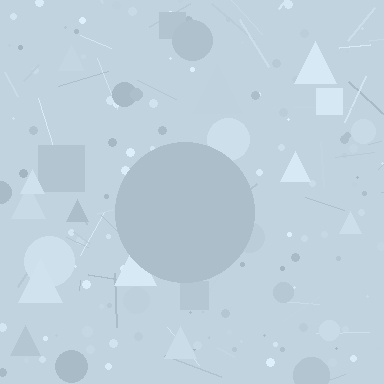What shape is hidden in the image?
A circle is hidden in the image.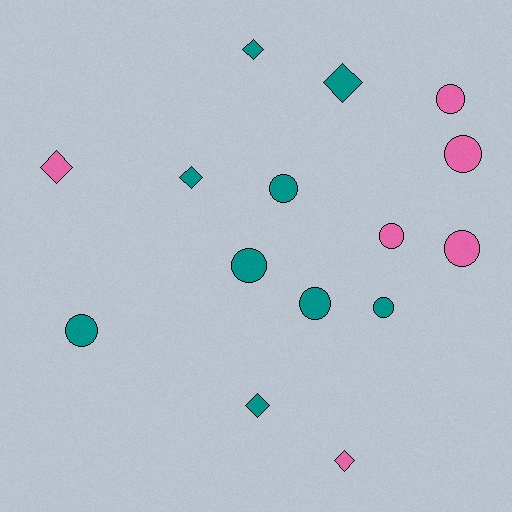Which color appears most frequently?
Teal, with 9 objects.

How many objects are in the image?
There are 15 objects.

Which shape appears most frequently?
Circle, with 9 objects.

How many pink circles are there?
There are 4 pink circles.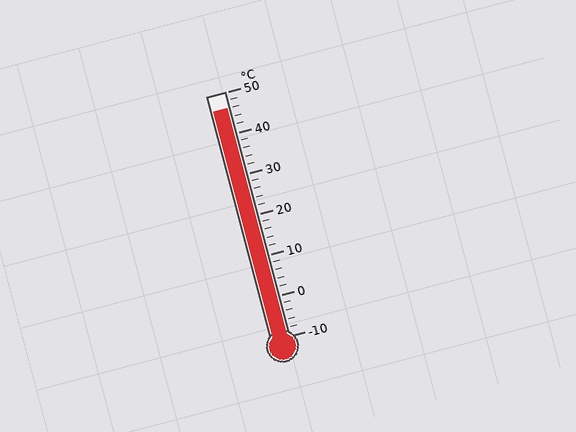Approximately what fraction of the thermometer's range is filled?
The thermometer is filled to approximately 95% of its range.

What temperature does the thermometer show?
The thermometer shows approximately 46°C.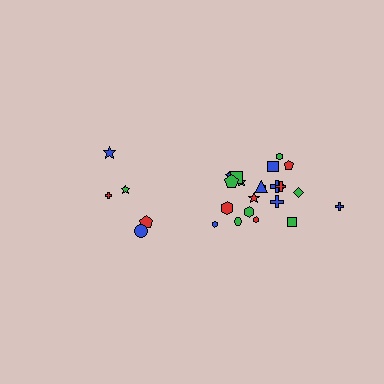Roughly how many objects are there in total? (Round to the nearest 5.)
Roughly 25 objects in total.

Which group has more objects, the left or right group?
The right group.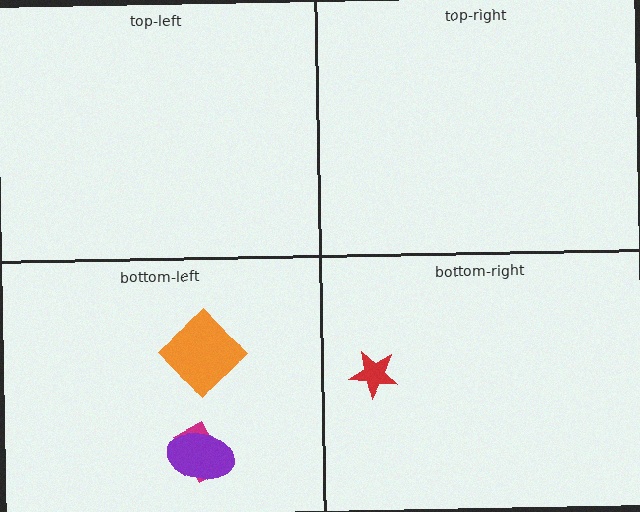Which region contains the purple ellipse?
The bottom-left region.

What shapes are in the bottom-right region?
The red star.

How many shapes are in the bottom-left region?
3.